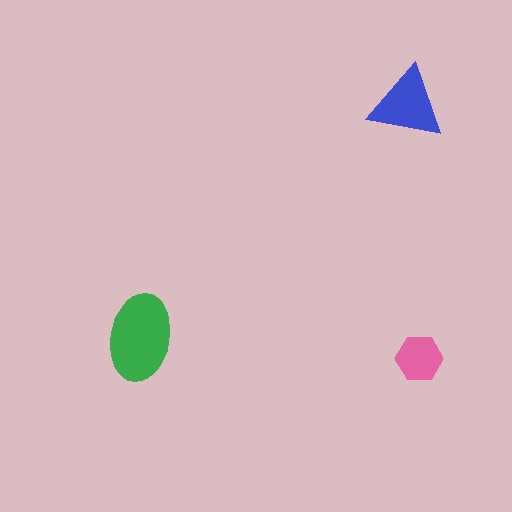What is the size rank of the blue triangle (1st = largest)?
2nd.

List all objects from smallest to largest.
The pink hexagon, the blue triangle, the green ellipse.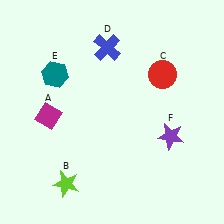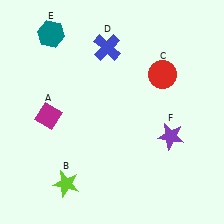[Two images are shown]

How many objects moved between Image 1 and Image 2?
1 object moved between the two images.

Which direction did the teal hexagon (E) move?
The teal hexagon (E) moved up.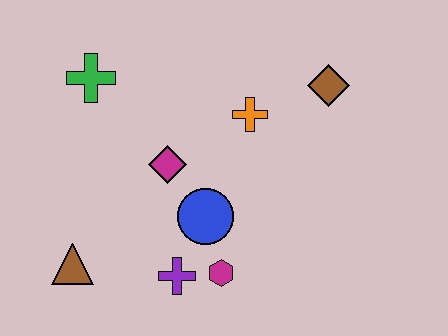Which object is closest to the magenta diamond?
The blue circle is closest to the magenta diamond.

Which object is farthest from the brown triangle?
The brown diamond is farthest from the brown triangle.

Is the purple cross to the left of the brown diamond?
Yes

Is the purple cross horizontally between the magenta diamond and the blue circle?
Yes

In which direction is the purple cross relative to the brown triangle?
The purple cross is to the right of the brown triangle.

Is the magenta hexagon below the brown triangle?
Yes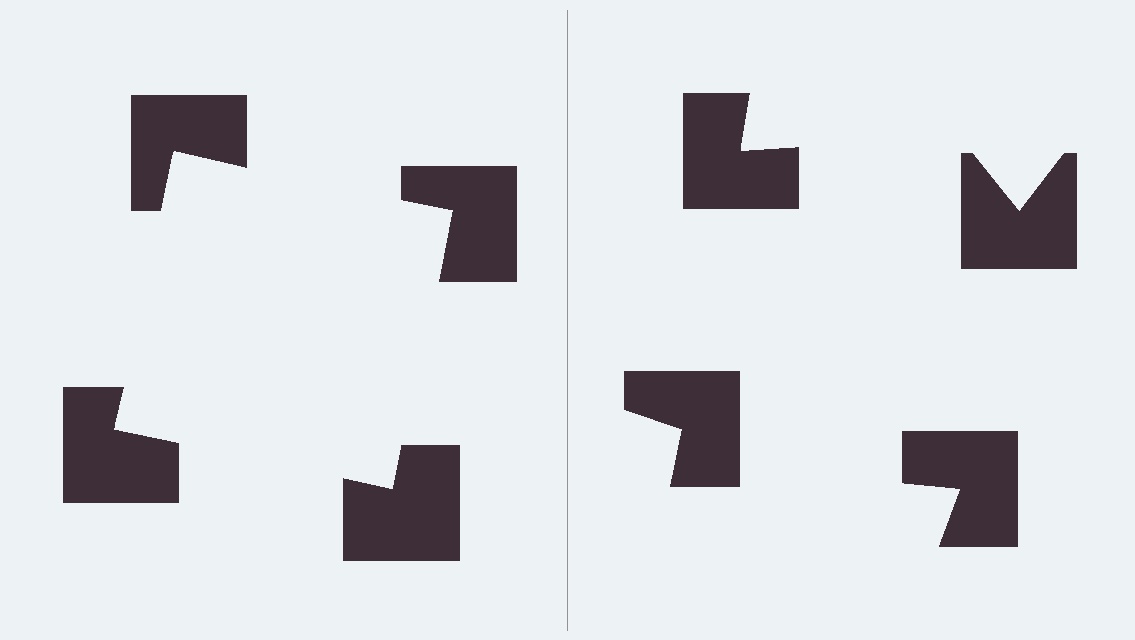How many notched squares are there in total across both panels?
8 — 4 on each side.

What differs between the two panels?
The notched squares are positioned identically on both sides; only the wedge orientations differ. On the left they align to a square; on the right they are misaligned.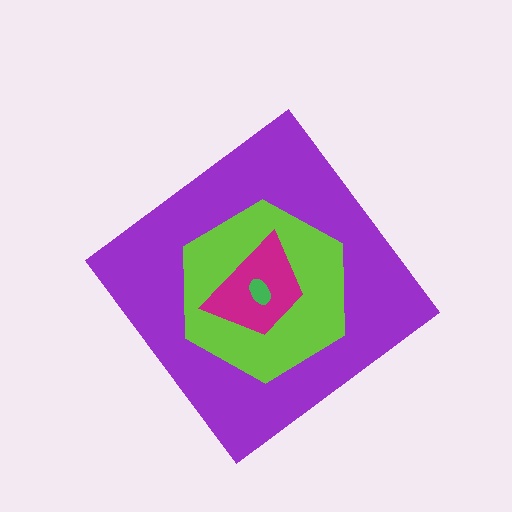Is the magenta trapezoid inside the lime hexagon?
Yes.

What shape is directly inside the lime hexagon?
The magenta trapezoid.